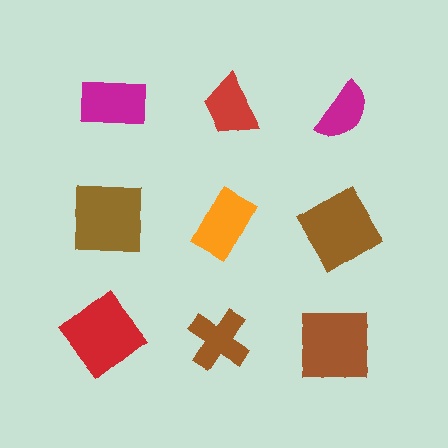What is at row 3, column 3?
A brown square.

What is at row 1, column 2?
A red trapezoid.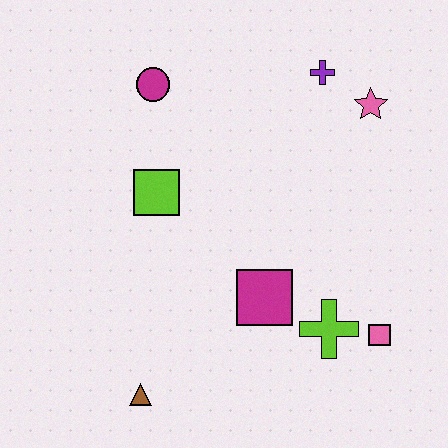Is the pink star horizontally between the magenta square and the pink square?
Yes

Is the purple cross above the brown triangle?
Yes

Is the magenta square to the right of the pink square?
No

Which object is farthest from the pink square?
The magenta circle is farthest from the pink square.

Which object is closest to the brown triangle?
The magenta square is closest to the brown triangle.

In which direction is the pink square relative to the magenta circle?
The pink square is below the magenta circle.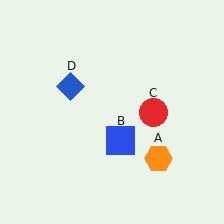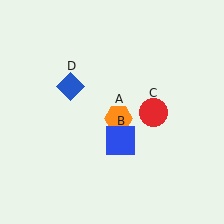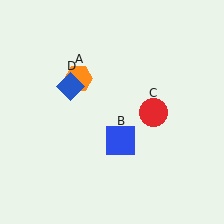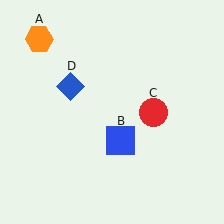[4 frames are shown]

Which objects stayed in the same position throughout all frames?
Blue square (object B) and red circle (object C) and blue diamond (object D) remained stationary.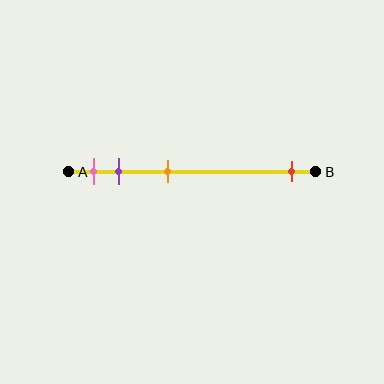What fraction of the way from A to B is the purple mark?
The purple mark is approximately 20% (0.2) of the way from A to B.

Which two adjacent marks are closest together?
The pink and purple marks are the closest adjacent pair.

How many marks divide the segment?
There are 4 marks dividing the segment.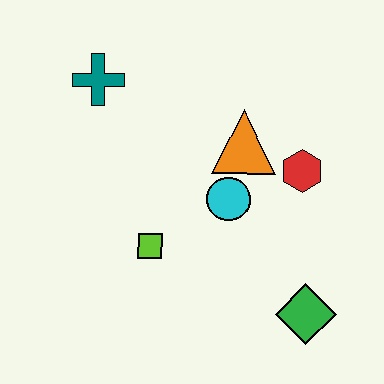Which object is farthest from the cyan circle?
The teal cross is farthest from the cyan circle.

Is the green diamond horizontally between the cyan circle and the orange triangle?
No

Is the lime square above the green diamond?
Yes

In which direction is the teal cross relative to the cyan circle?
The teal cross is to the left of the cyan circle.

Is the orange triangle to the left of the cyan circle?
No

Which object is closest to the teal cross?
The orange triangle is closest to the teal cross.